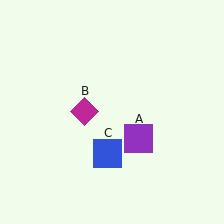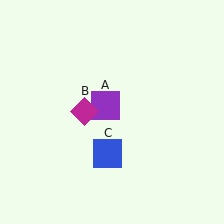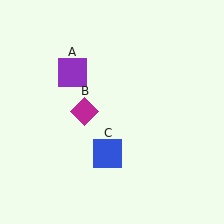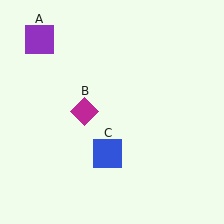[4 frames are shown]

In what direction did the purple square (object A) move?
The purple square (object A) moved up and to the left.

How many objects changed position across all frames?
1 object changed position: purple square (object A).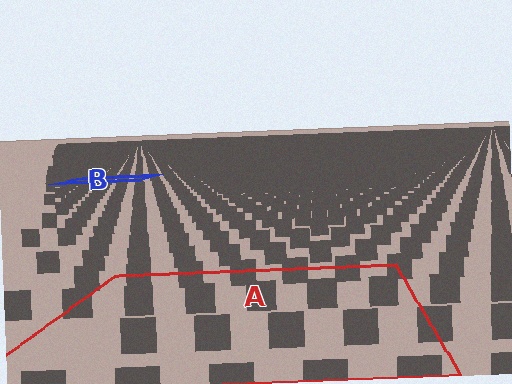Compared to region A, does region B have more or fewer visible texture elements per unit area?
Region B has more texture elements per unit area — they are packed more densely because it is farther away.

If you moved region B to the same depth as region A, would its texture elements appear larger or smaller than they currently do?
They would appear larger. At a closer depth, the same texture elements are projected at a bigger on-screen size.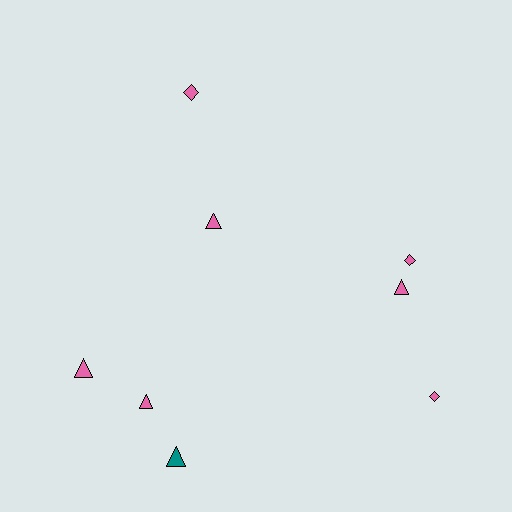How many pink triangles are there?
There are 4 pink triangles.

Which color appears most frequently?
Pink, with 7 objects.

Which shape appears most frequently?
Triangle, with 5 objects.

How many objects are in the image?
There are 8 objects.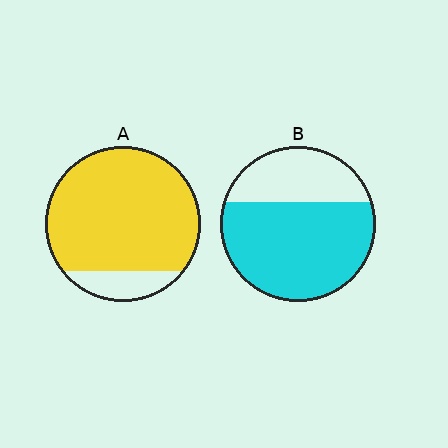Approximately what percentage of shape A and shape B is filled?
A is approximately 85% and B is approximately 70%.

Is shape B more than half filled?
Yes.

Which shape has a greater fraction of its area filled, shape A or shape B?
Shape A.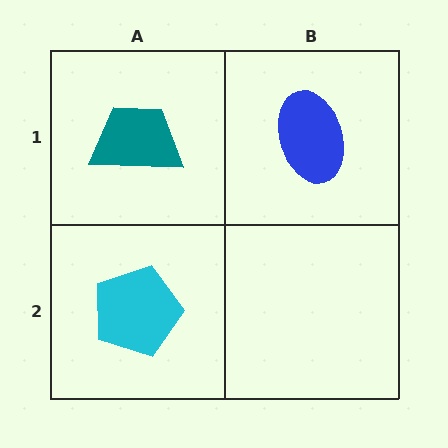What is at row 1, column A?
A teal trapezoid.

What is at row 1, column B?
A blue ellipse.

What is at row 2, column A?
A cyan pentagon.